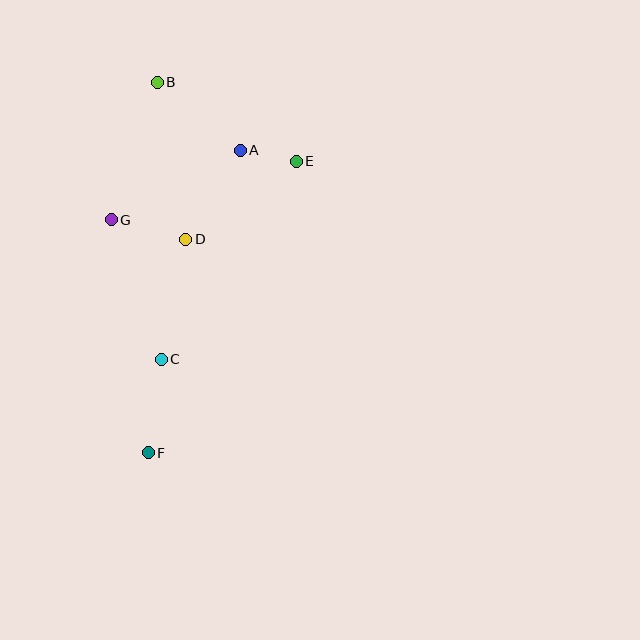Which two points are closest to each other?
Points A and E are closest to each other.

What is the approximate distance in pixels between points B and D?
The distance between B and D is approximately 159 pixels.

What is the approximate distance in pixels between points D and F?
The distance between D and F is approximately 217 pixels.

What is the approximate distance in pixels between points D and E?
The distance between D and E is approximately 136 pixels.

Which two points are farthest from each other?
Points B and F are farthest from each other.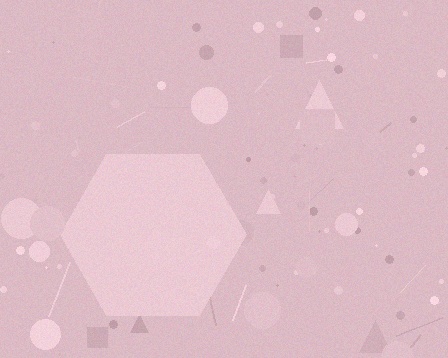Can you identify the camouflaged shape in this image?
The camouflaged shape is a hexagon.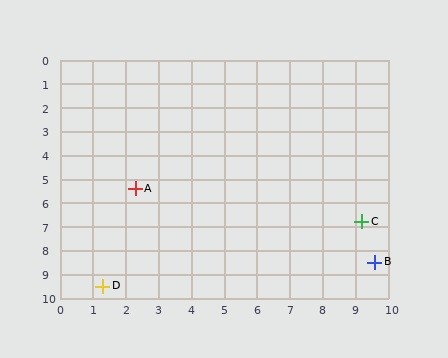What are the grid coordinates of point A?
Point A is at approximately (2.3, 5.4).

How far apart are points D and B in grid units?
Points D and B are about 8.4 grid units apart.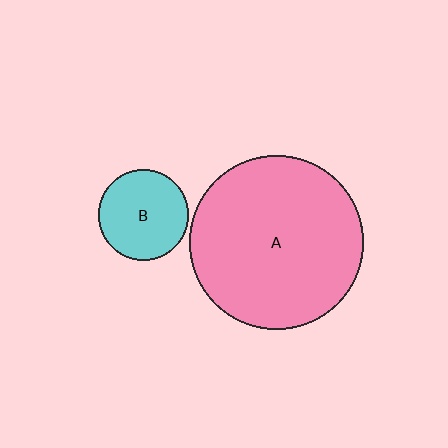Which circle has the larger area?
Circle A (pink).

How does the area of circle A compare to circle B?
Approximately 3.7 times.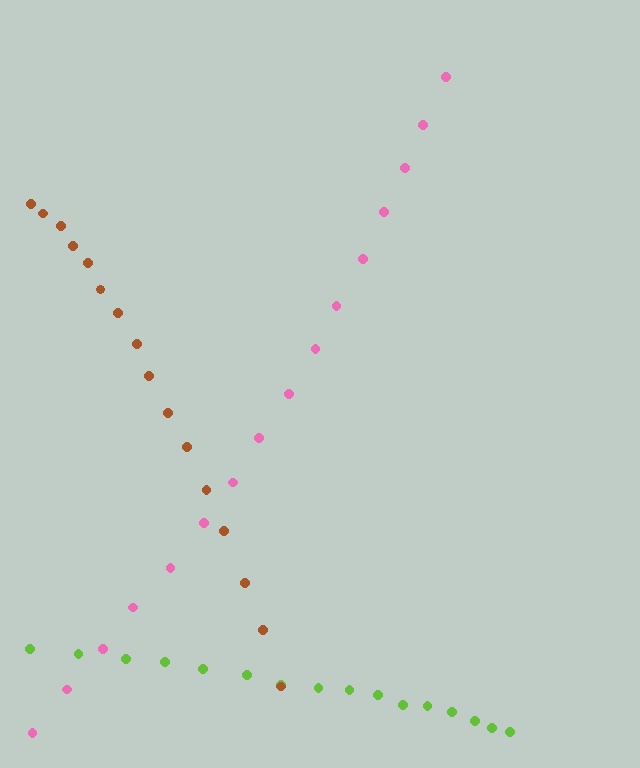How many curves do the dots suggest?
There are 3 distinct paths.